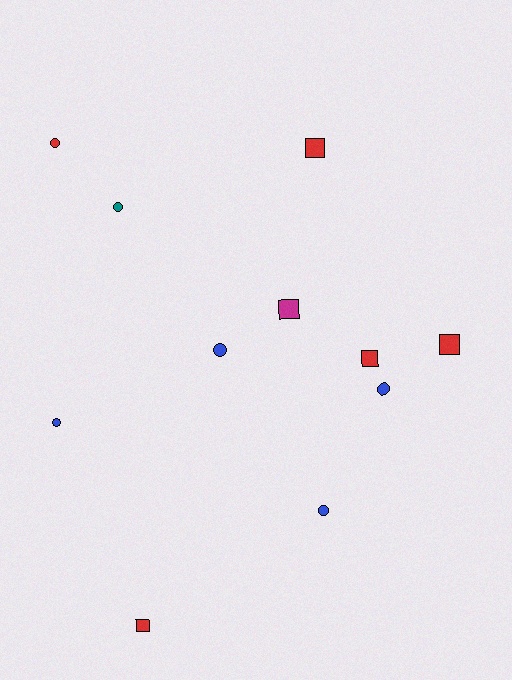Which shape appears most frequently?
Circle, with 6 objects.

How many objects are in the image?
There are 11 objects.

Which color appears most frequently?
Red, with 5 objects.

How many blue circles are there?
There are 4 blue circles.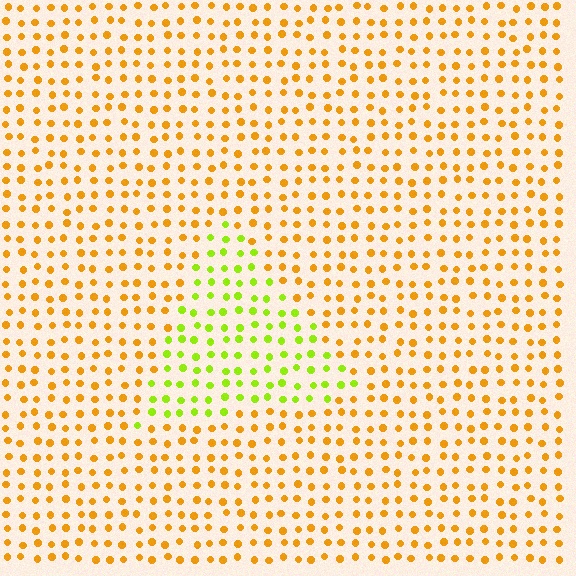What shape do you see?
I see a triangle.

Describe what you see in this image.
The image is filled with small orange elements in a uniform arrangement. A triangle-shaped region is visible where the elements are tinted to a slightly different hue, forming a subtle color boundary.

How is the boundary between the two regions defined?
The boundary is defined purely by a slight shift in hue (about 47 degrees). Spacing, size, and orientation are identical on both sides.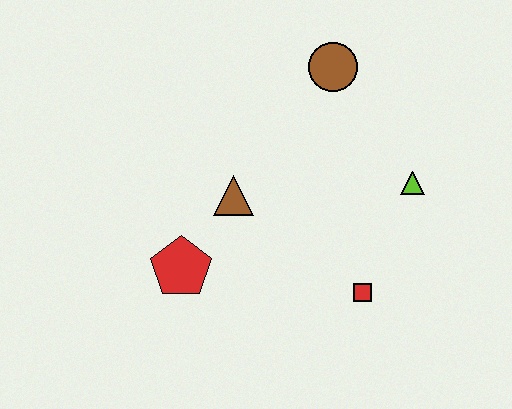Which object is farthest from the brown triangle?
The lime triangle is farthest from the brown triangle.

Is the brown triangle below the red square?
No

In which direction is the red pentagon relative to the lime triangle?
The red pentagon is to the left of the lime triangle.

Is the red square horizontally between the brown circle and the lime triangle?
Yes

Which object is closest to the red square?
The lime triangle is closest to the red square.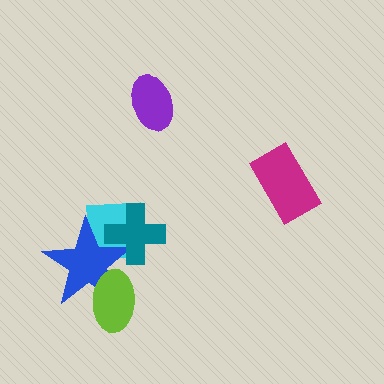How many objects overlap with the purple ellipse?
0 objects overlap with the purple ellipse.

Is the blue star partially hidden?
Yes, it is partially covered by another shape.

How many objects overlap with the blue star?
3 objects overlap with the blue star.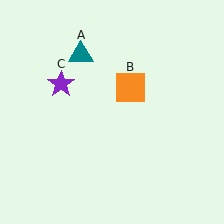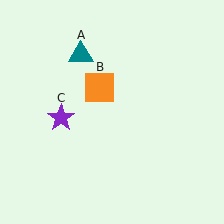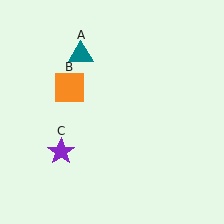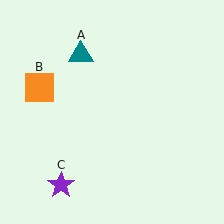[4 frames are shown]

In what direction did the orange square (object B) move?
The orange square (object B) moved left.